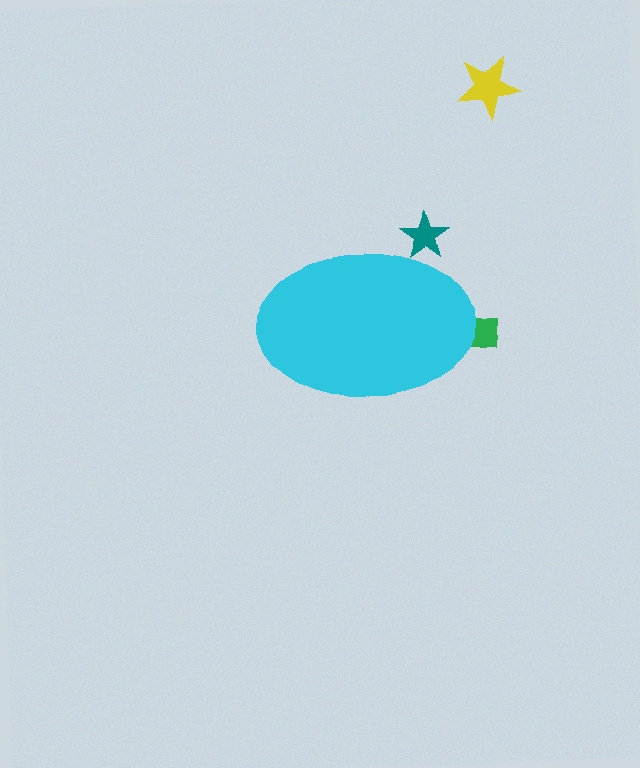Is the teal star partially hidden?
Yes, the teal star is partially hidden behind the cyan ellipse.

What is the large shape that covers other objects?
A cyan ellipse.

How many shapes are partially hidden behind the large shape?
2 shapes are partially hidden.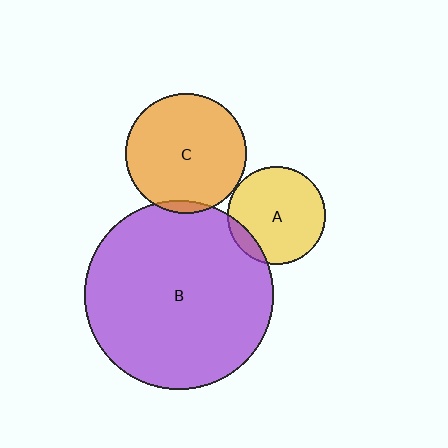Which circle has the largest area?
Circle B (purple).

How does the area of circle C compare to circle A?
Approximately 1.5 times.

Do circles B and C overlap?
Yes.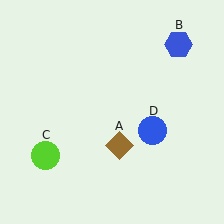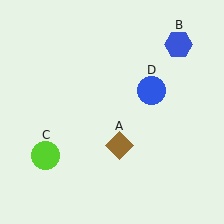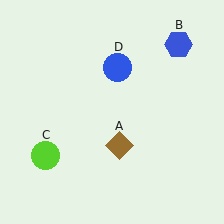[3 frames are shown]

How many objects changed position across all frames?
1 object changed position: blue circle (object D).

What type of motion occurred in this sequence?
The blue circle (object D) rotated counterclockwise around the center of the scene.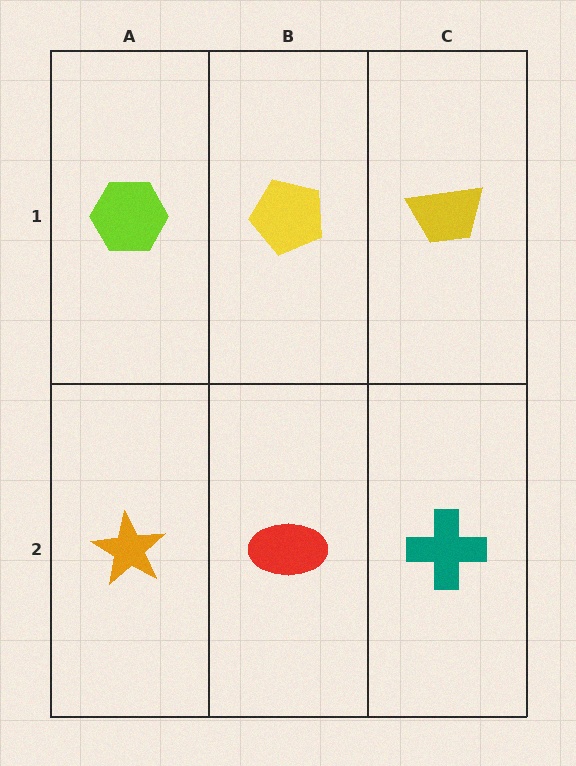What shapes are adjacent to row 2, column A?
A lime hexagon (row 1, column A), a red ellipse (row 2, column B).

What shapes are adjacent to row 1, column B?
A red ellipse (row 2, column B), a lime hexagon (row 1, column A), a yellow trapezoid (row 1, column C).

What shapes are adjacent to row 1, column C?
A teal cross (row 2, column C), a yellow pentagon (row 1, column B).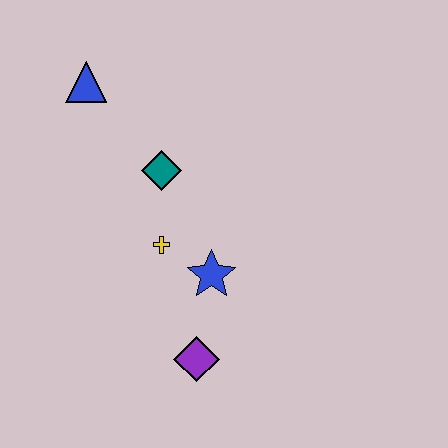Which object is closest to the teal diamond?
The yellow cross is closest to the teal diamond.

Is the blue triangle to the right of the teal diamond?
No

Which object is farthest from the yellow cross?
The blue triangle is farthest from the yellow cross.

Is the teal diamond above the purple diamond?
Yes